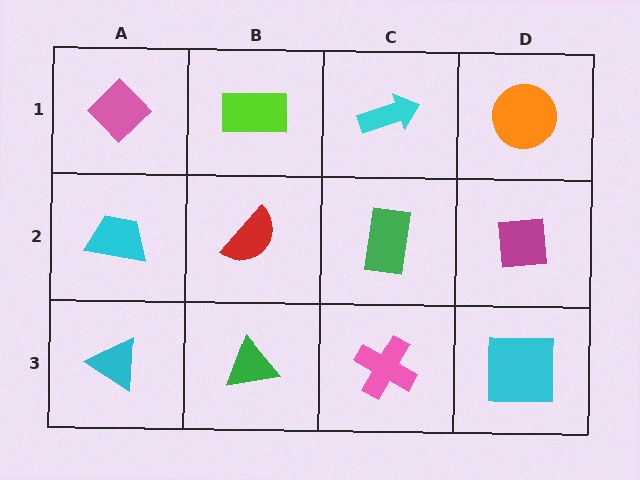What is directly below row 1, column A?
A cyan trapezoid.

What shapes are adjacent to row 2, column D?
An orange circle (row 1, column D), a cyan square (row 3, column D), a green rectangle (row 2, column C).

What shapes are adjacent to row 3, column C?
A green rectangle (row 2, column C), a green triangle (row 3, column B), a cyan square (row 3, column D).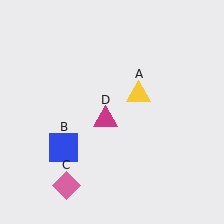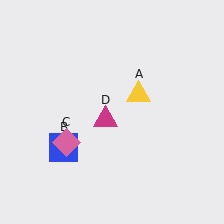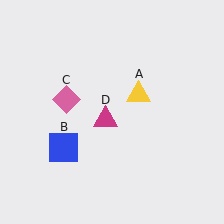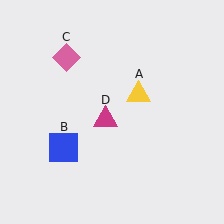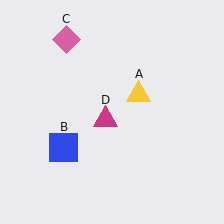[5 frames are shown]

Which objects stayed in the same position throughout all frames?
Yellow triangle (object A) and blue square (object B) and magenta triangle (object D) remained stationary.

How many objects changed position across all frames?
1 object changed position: pink diamond (object C).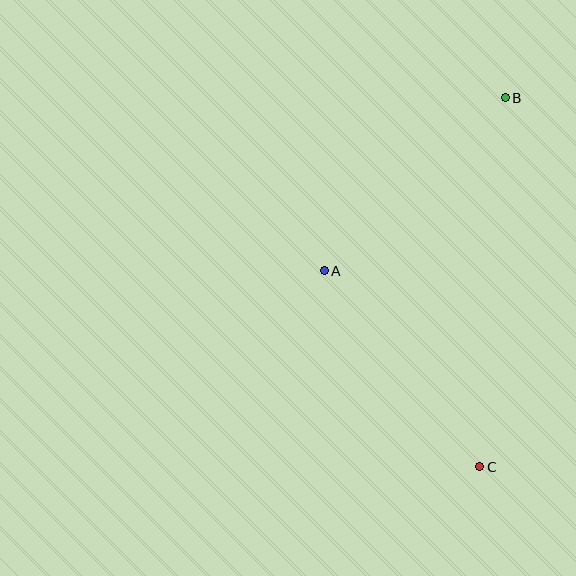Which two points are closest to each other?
Points A and C are closest to each other.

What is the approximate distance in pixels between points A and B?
The distance between A and B is approximately 250 pixels.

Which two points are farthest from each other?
Points B and C are farthest from each other.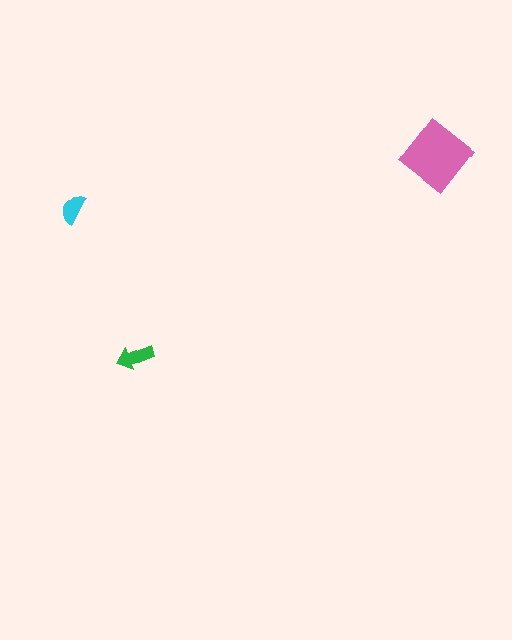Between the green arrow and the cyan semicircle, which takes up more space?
The green arrow.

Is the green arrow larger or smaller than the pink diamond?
Smaller.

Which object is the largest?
The pink diamond.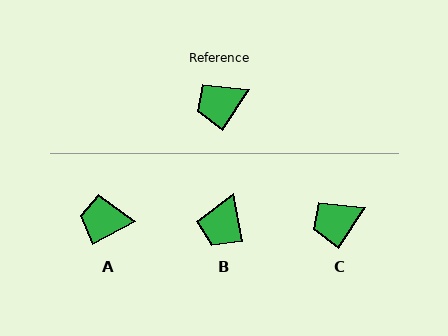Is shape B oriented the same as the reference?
No, it is off by about 43 degrees.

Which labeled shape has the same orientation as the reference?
C.